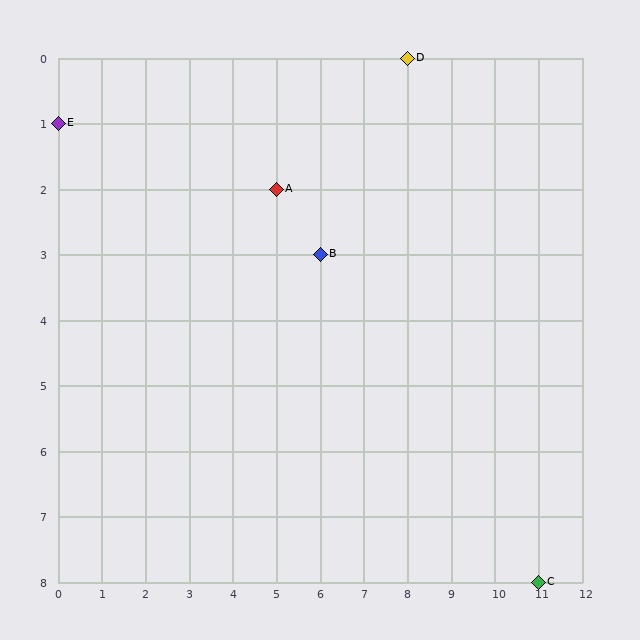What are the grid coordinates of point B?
Point B is at grid coordinates (6, 3).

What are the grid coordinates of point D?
Point D is at grid coordinates (8, 0).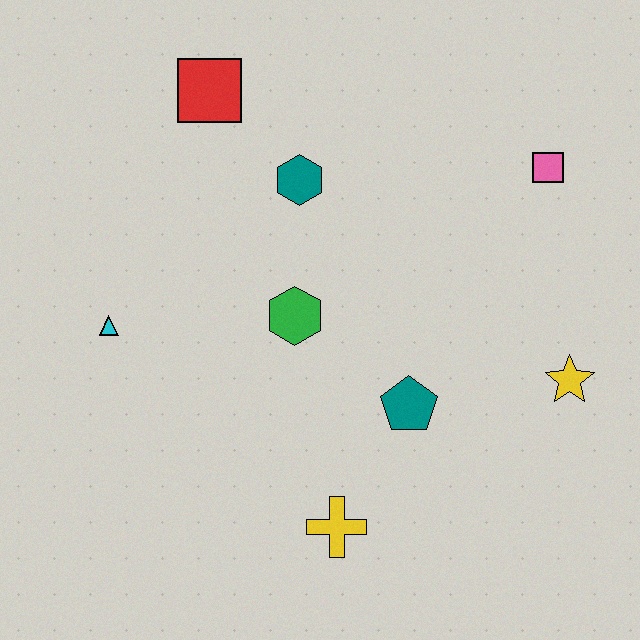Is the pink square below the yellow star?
No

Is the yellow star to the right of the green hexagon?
Yes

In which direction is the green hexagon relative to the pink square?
The green hexagon is to the left of the pink square.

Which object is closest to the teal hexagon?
The red square is closest to the teal hexagon.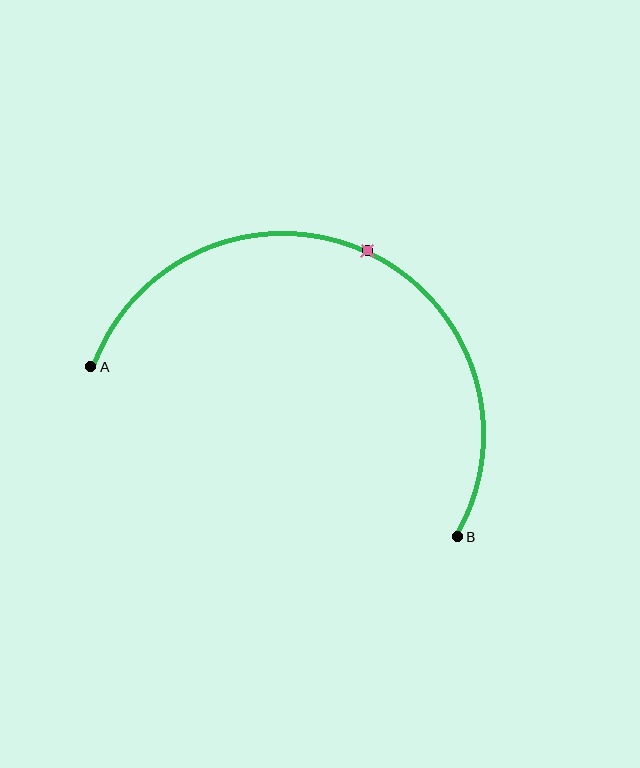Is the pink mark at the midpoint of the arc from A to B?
Yes. The pink mark lies on the arc at equal arc-length from both A and B — it is the arc midpoint.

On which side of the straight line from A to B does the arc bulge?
The arc bulges above the straight line connecting A and B.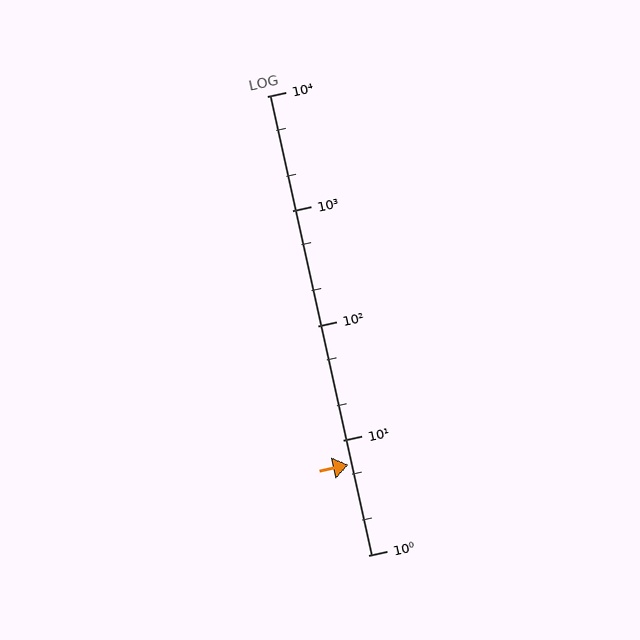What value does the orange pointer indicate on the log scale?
The pointer indicates approximately 6.1.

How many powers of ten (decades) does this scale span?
The scale spans 4 decades, from 1 to 10000.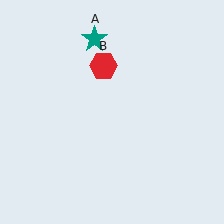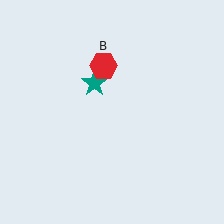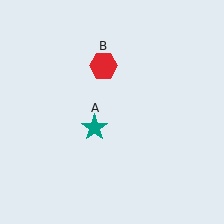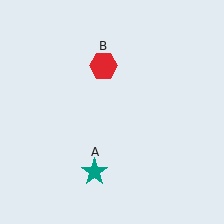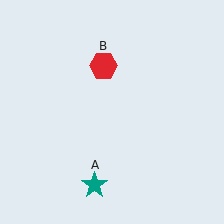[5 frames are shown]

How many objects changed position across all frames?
1 object changed position: teal star (object A).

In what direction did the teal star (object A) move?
The teal star (object A) moved down.